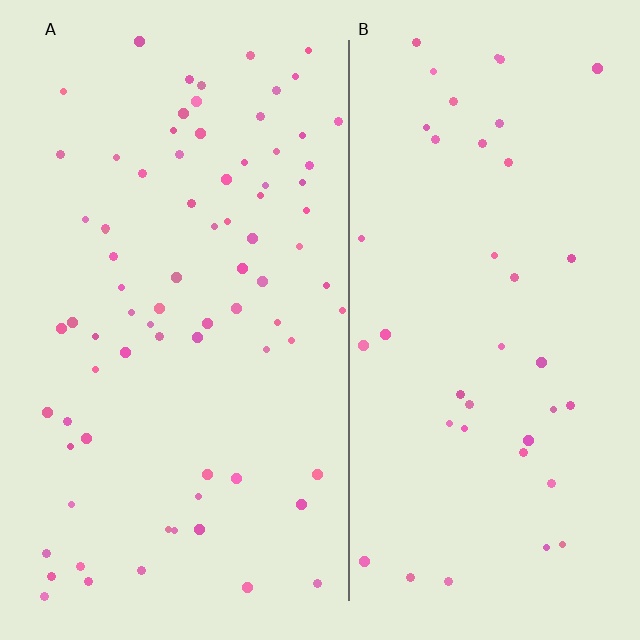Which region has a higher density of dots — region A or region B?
A (the left).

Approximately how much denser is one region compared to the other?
Approximately 1.9× — region A over region B.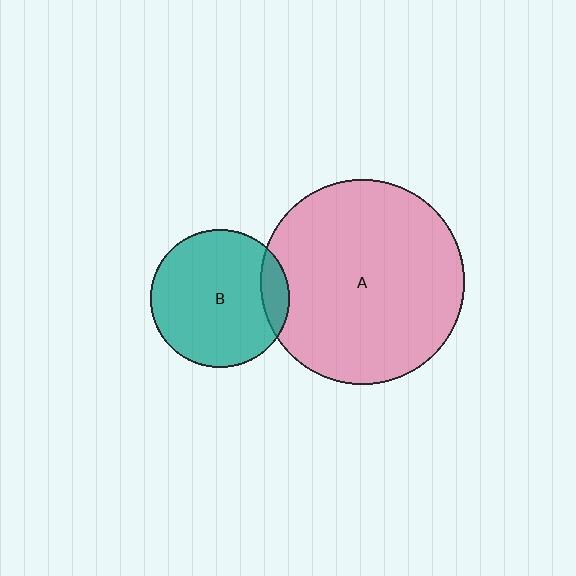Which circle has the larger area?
Circle A (pink).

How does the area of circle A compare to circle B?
Approximately 2.2 times.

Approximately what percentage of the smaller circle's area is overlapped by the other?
Approximately 10%.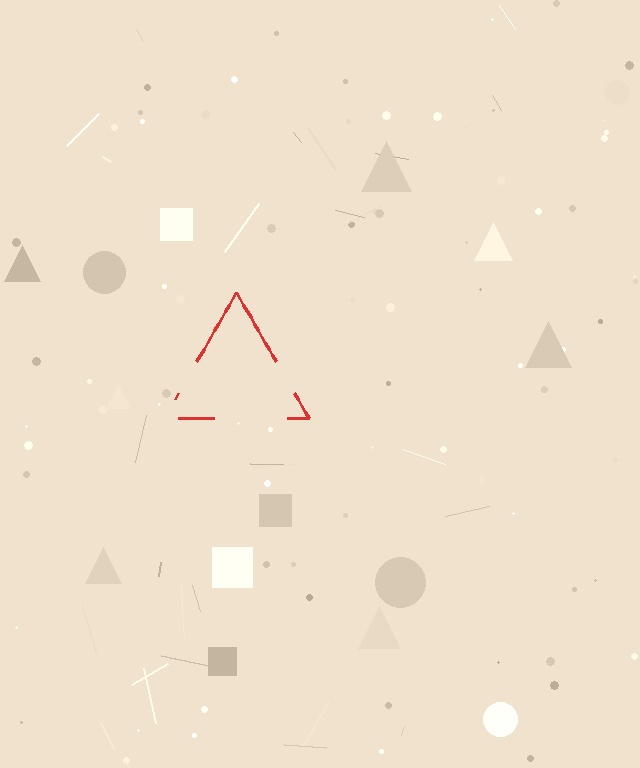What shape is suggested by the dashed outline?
The dashed outline suggests a triangle.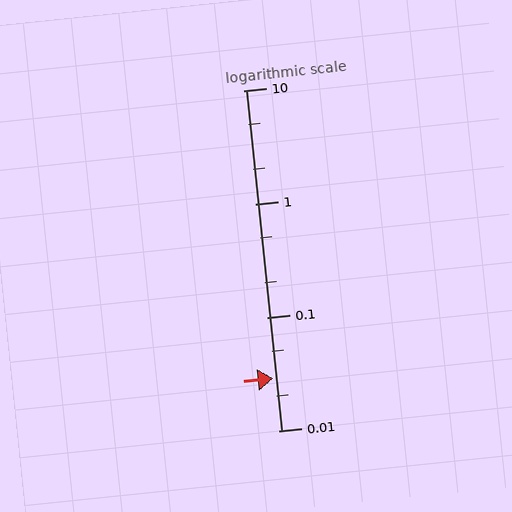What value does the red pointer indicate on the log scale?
The pointer indicates approximately 0.029.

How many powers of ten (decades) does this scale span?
The scale spans 3 decades, from 0.01 to 10.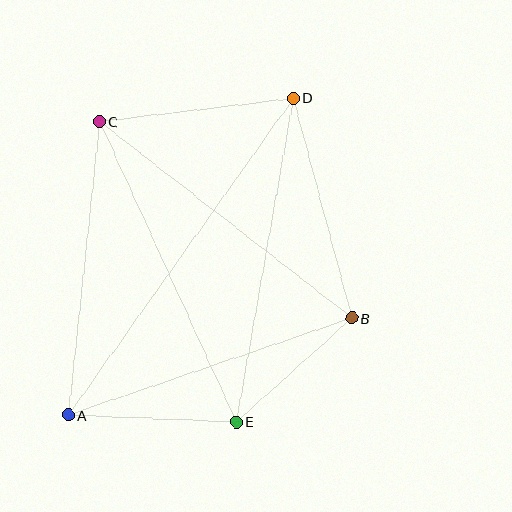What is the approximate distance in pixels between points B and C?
The distance between B and C is approximately 320 pixels.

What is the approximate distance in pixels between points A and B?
The distance between A and B is approximately 300 pixels.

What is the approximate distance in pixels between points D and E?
The distance between D and E is approximately 329 pixels.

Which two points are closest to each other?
Points B and E are closest to each other.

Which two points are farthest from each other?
Points A and D are farthest from each other.